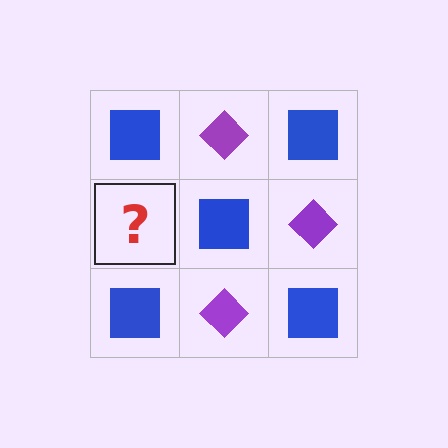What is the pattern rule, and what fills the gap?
The rule is that it alternates blue square and purple diamond in a checkerboard pattern. The gap should be filled with a purple diamond.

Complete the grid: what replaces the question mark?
The question mark should be replaced with a purple diamond.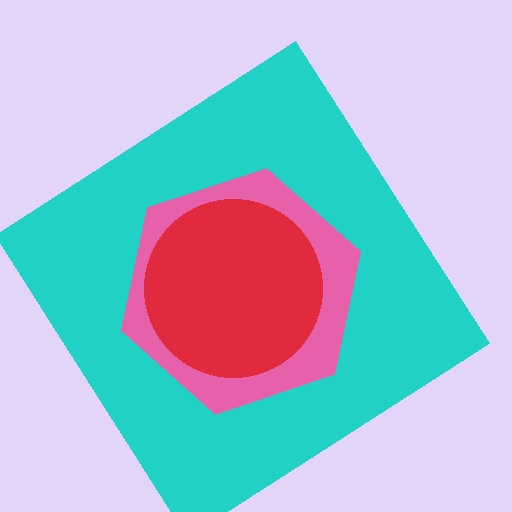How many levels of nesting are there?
3.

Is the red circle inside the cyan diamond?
Yes.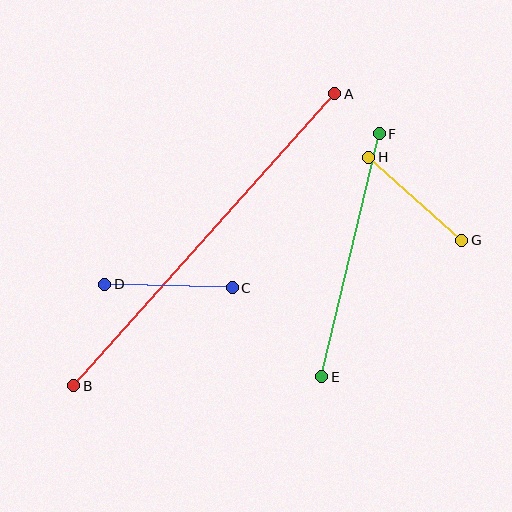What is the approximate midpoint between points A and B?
The midpoint is at approximately (204, 240) pixels.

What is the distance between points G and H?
The distance is approximately 124 pixels.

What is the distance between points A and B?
The distance is approximately 392 pixels.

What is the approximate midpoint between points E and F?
The midpoint is at approximately (350, 255) pixels.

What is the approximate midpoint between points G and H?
The midpoint is at approximately (415, 199) pixels.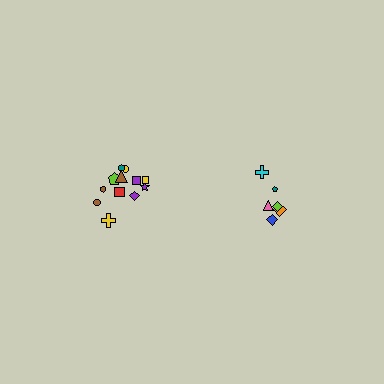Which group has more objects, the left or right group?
The left group.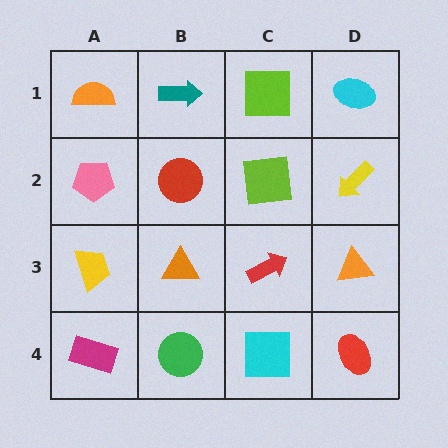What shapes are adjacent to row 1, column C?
A lime square (row 2, column C), a teal arrow (row 1, column B), a cyan ellipse (row 1, column D).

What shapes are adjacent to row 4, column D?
An orange triangle (row 3, column D), a cyan square (row 4, column C).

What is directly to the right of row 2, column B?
A lime square.